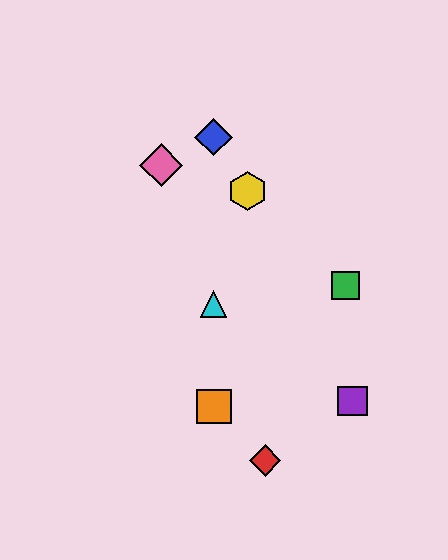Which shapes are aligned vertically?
The blue diamond, the orange square, the cyan triangle are aligned vertically.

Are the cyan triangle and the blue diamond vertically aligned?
Yes, both are at x≈214.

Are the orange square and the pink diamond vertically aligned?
No, the orange square is at x≈214 and the pink diamond is at x≈161.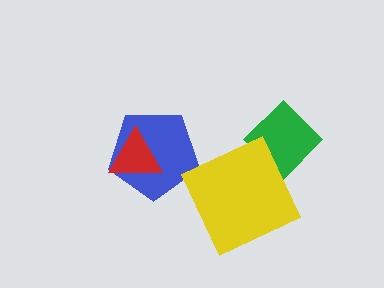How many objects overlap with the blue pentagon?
1 object overlaps with the blue pentagon.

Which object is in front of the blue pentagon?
The red triangle is in front of the blue pentagon.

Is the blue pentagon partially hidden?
Yes, it is partially covered by another shape.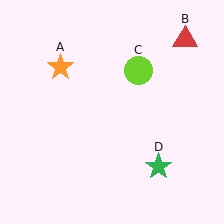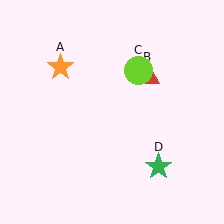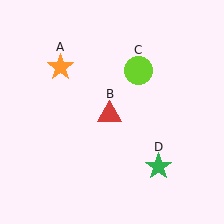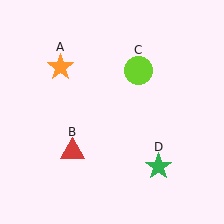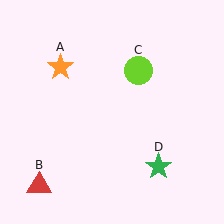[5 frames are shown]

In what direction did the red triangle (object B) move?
The red triangle (object B) moved down and to the left.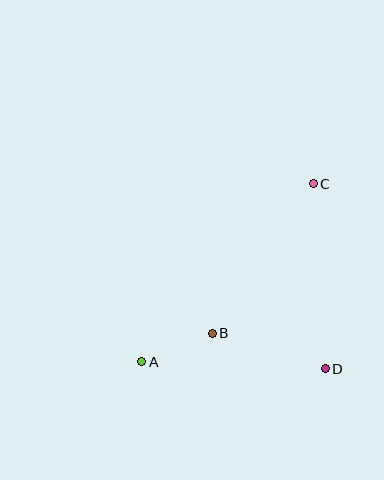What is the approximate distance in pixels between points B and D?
The distance between B and D is approximately 118 pixels.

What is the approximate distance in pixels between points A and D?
The distance between A and D is approximately 184 pixels.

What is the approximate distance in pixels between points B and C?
The distance between B and C is approximately 181 pixels.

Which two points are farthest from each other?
Points A and C are farthest from each other.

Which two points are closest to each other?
Points A and B are closest to each other.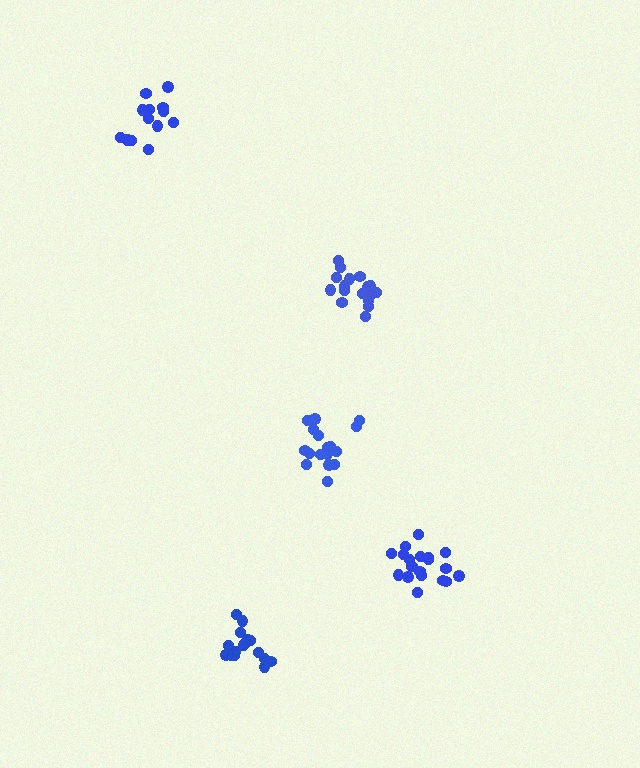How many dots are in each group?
Group 1: 18 dots, Group 2: 18 dots, Group 3: 20 dots, Group 4: 17 dots, Group 5: 15 dots (88 total).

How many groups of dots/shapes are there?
There are 5 groups.